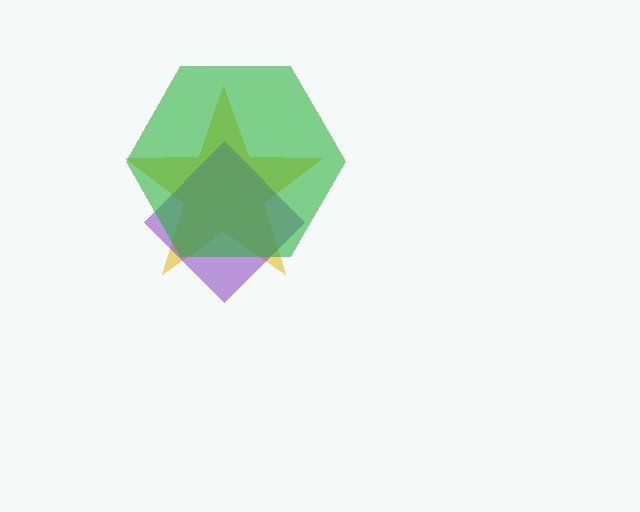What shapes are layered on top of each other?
The layered shapes are: a yellow star, a purple diamond, a green hexagon.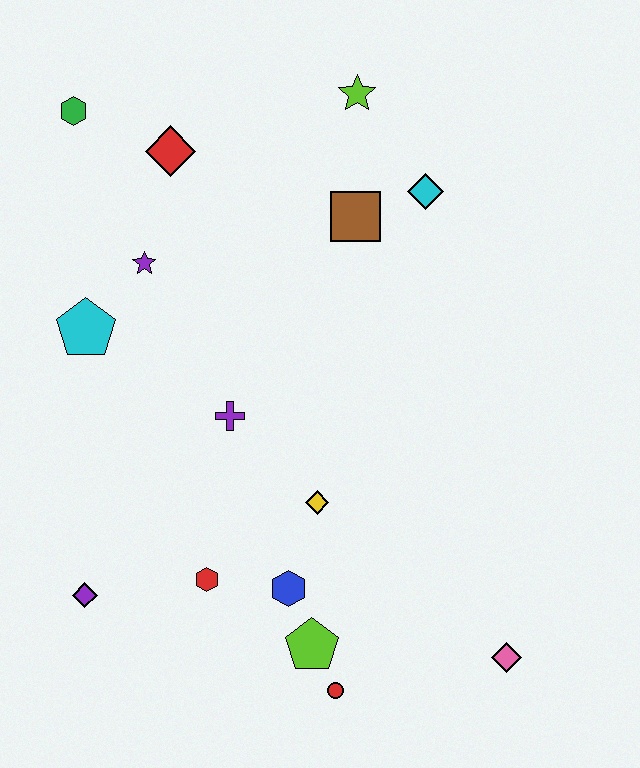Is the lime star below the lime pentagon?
No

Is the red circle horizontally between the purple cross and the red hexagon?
No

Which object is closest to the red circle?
The lime pentagon is closest to the red circle.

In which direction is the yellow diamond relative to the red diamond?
The yellow diamond is below the red diamond.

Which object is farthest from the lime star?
The red circle is farthest from the lime star.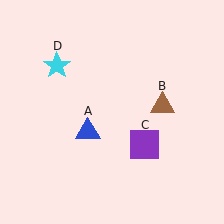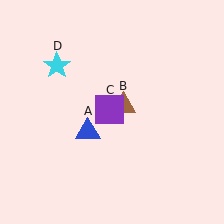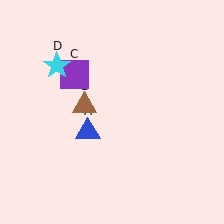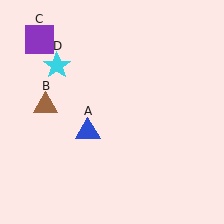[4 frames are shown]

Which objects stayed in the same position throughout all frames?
Blue triangle (object A) and cyan star (object D) remained stationary.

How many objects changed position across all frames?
2 objects changed position: brown triangle (object B), purple square (object C).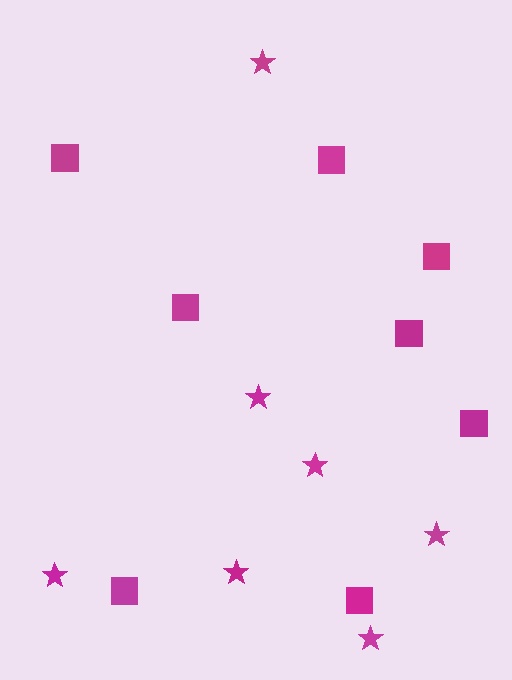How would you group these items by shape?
There are 2 groups: one group of squares (8) and one group of stars (7).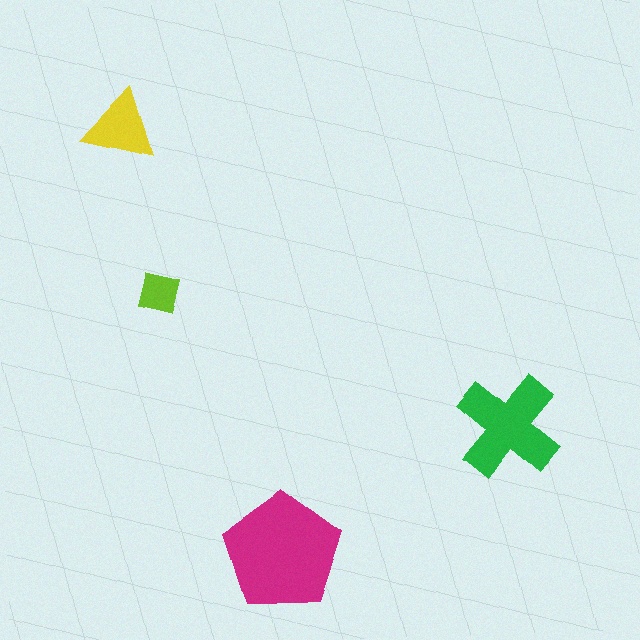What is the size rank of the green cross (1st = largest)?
2nd.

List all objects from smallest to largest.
The lime square, the yellow triangle, the green cross, the magenta pentagon.